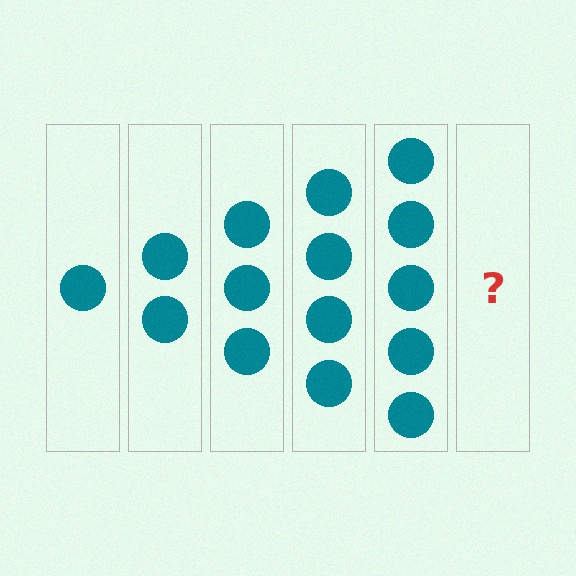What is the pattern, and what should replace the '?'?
The pattern is that each step adds one more circle. The '?' should be 6 circles.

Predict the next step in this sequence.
The next step is 6 circles.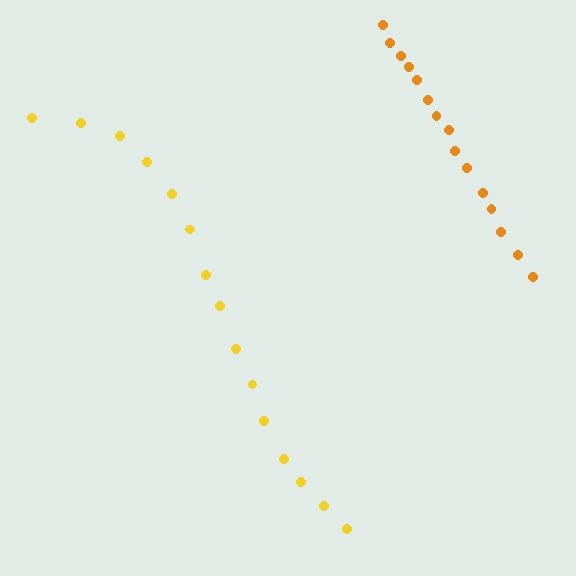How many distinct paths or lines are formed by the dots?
There are 2 distinct paths.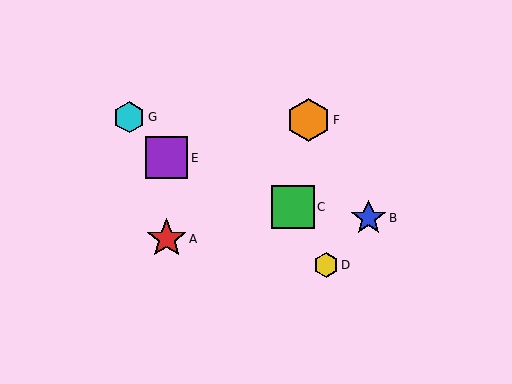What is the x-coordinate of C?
Object C is at x≈293.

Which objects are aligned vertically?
Objects A, E are aligned vertically.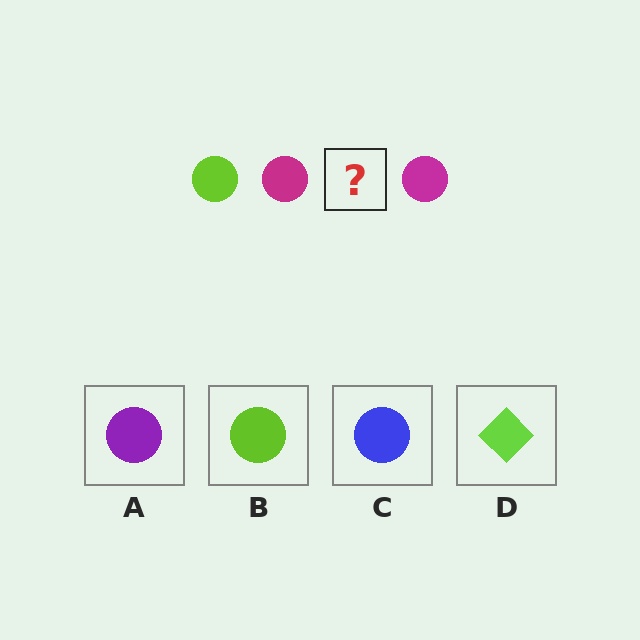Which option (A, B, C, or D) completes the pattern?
B.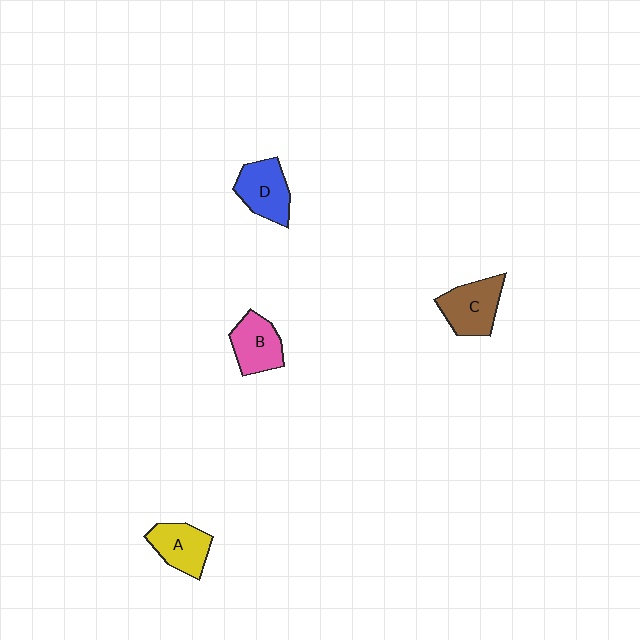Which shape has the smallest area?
Shape A (yellow).